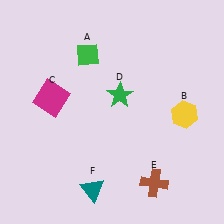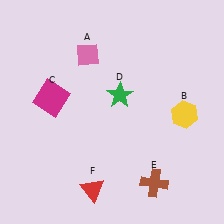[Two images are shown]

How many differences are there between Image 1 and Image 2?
There are 2 differences between the two images.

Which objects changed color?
A changed from green to pink. F changed from teal to red.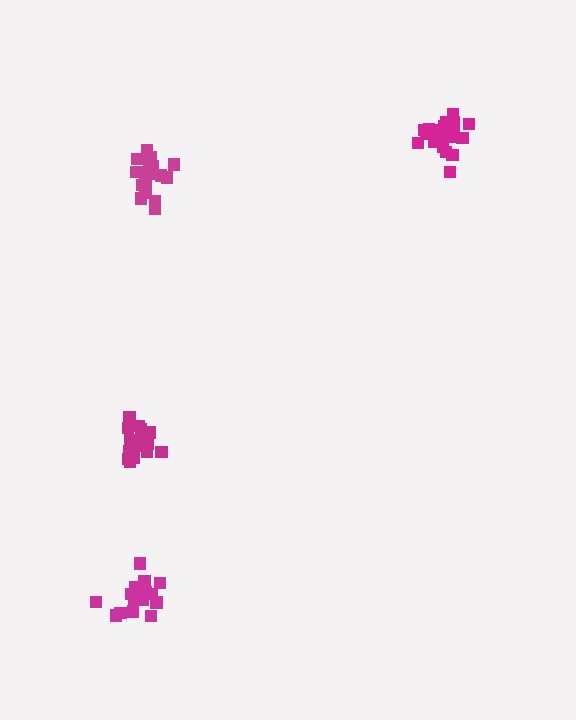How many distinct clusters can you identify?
There are 4 distinct clusters.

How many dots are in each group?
Group 1: 17 dots, Group 2: 20 dots, Group 3: 15 dots, Group 4: 18 dots (70 total).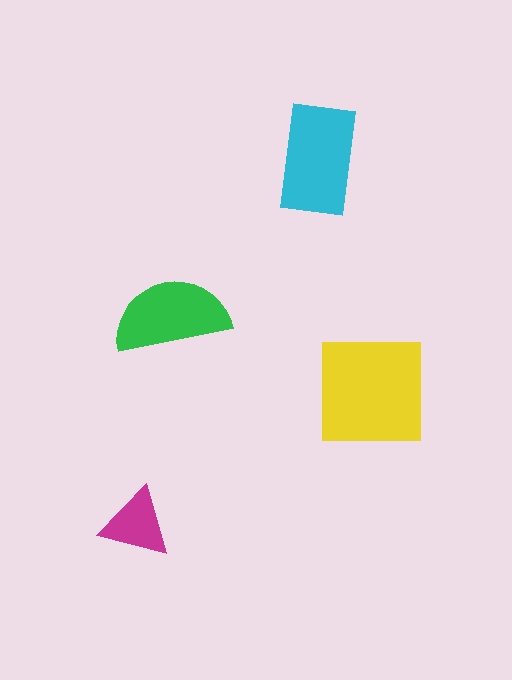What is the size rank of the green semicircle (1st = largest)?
3rd.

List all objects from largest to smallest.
The yellow square, the cyan rectangle, the green semicircle, the magenta triangle.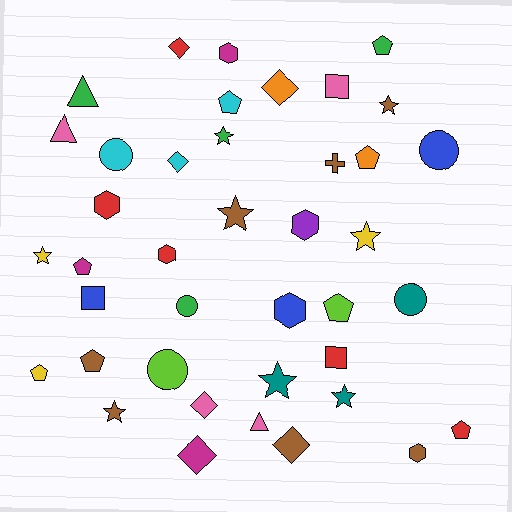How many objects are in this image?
There are 40 objects.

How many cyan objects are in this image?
There are 3 cyan objects.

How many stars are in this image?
There are 8 stars.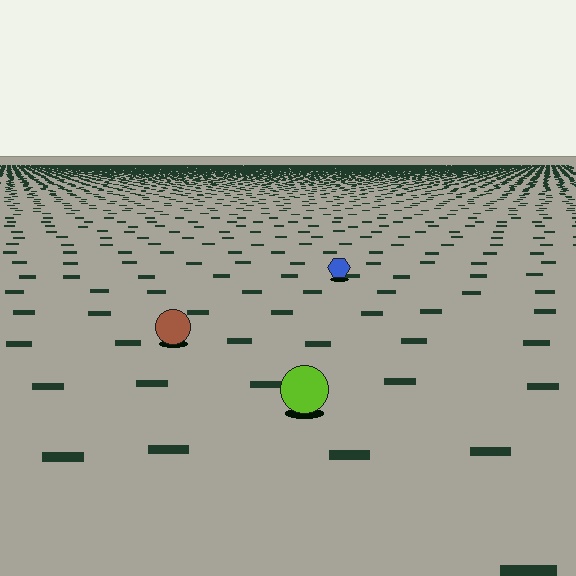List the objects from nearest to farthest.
From nearest to farthest: the lime circle, the brown circle, the blue hexagon.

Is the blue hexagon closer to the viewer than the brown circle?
No. The brown circle is closer — you can tell from the texture gradient: the ground texture is coarser near it.